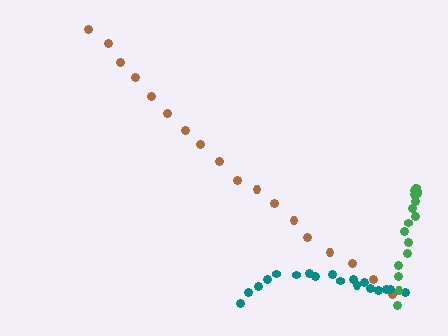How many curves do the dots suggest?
There are 3 distinct paths.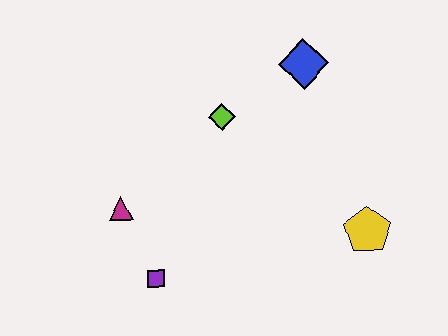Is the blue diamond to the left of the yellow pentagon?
Yes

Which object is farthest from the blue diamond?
The purple square is farthest from the blue diamond.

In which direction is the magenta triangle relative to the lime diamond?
The magenta triangle is to the left of the lime diamond.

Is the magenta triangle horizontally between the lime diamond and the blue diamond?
No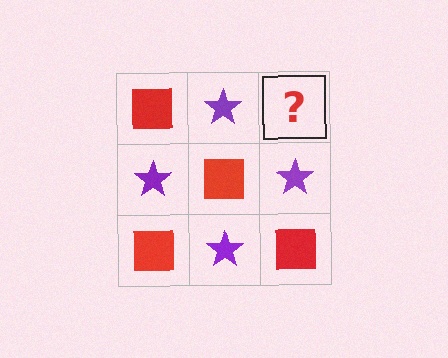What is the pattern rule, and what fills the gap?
The rule is that it alternates red square and purple star in a checkerboard pattern. The gap should be filled with a red square.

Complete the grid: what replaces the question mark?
The question mark should be replaced with a red square.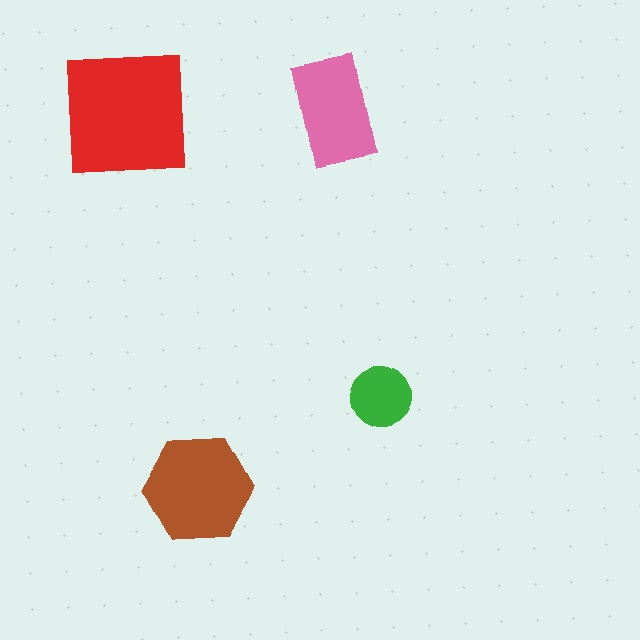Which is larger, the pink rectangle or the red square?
The red square.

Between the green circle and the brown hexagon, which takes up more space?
The brown hexagon.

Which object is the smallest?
The green circle.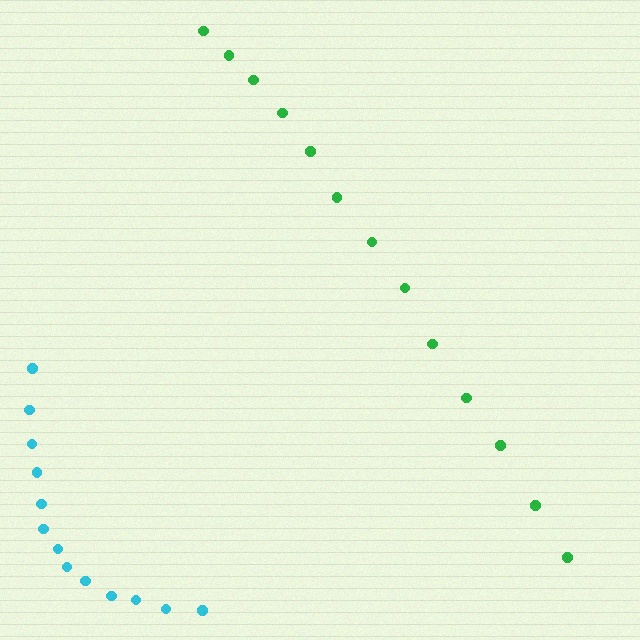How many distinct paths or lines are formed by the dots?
There are 2 distinct paths.